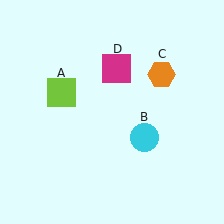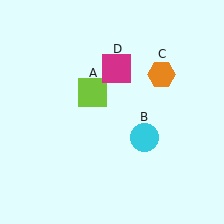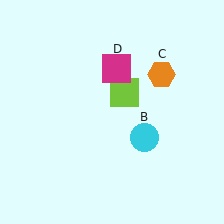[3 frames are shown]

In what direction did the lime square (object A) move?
The lime square (object A) moved right.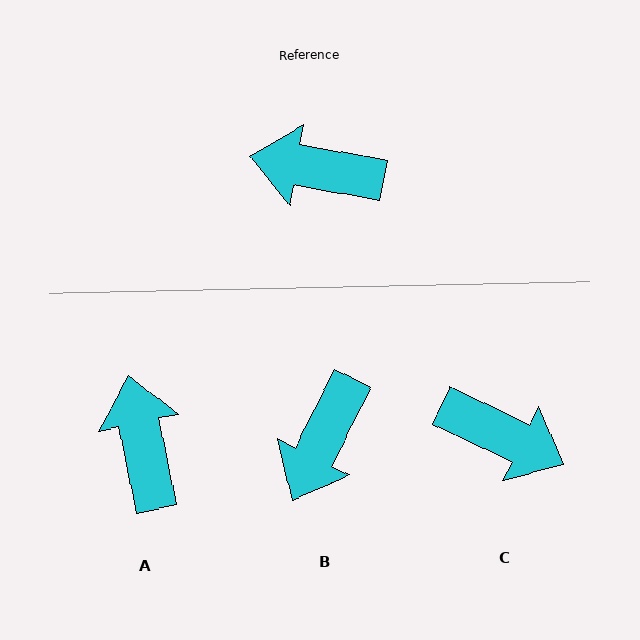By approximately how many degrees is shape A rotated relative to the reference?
Approximately 68 degrees clockwise.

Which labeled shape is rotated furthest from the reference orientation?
C, about 164 degrees away.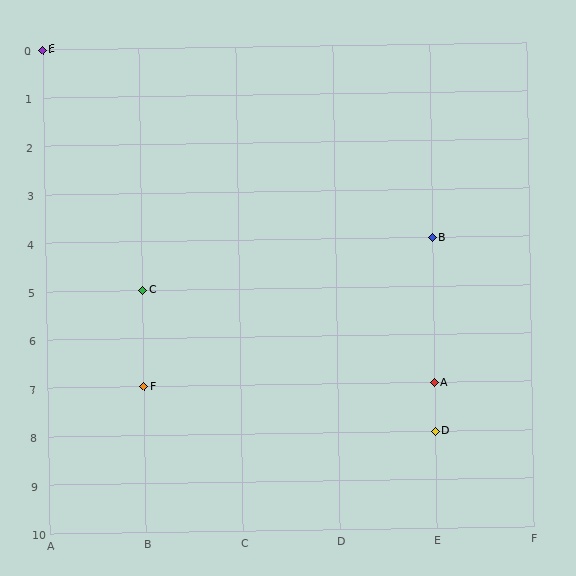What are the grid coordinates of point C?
Point C is at grid coordinates (B, 5).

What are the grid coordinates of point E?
Point E is at grid coordinates (A, 0).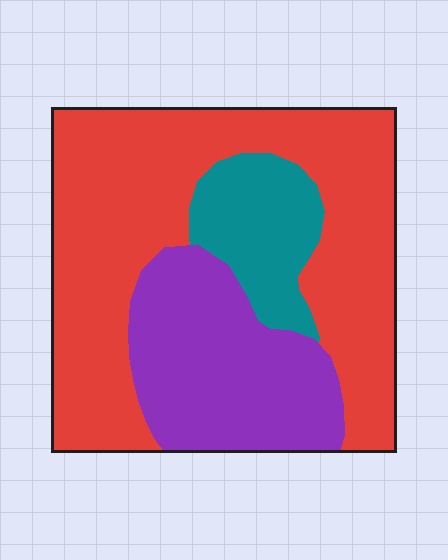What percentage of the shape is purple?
Purple takes up about one quarter (1/4) of the shape.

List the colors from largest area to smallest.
From largest to smallest: red, purple, teal.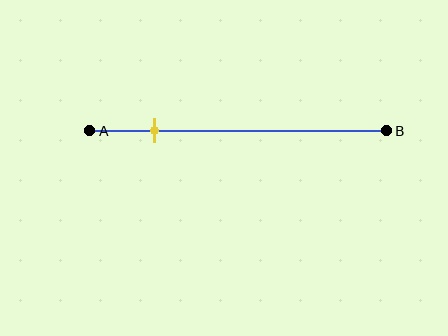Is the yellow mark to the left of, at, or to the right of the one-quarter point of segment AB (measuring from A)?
The yellow mark is to the left of the one-quarter point of segment AB.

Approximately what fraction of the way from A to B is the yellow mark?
The yellow mark is approximately 20% of the way from A to B.